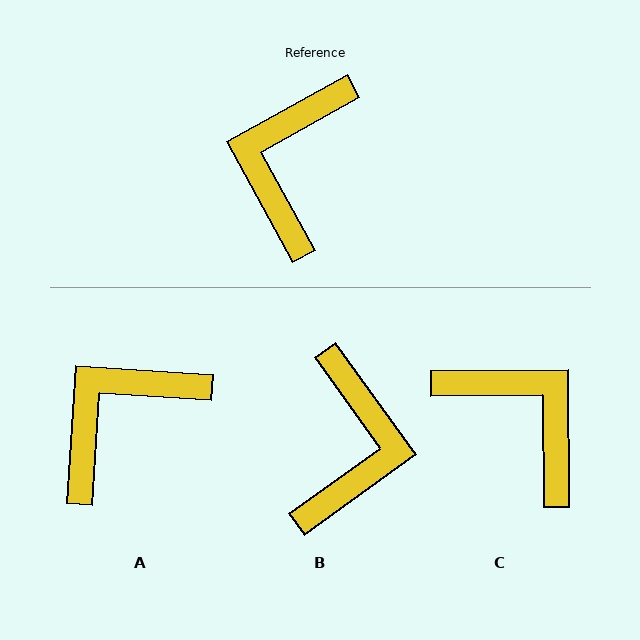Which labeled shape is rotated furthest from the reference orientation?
B, about 173 degrees away.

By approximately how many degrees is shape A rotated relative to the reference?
Approximately 33 degrees clockwise.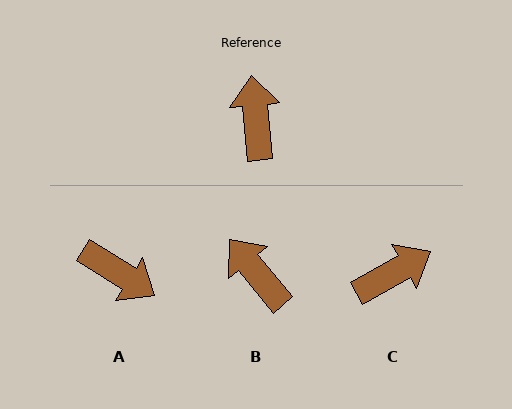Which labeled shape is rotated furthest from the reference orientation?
A, about 128 degrees away.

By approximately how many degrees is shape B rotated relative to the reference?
Approximately 34 degrees counter-clockwise.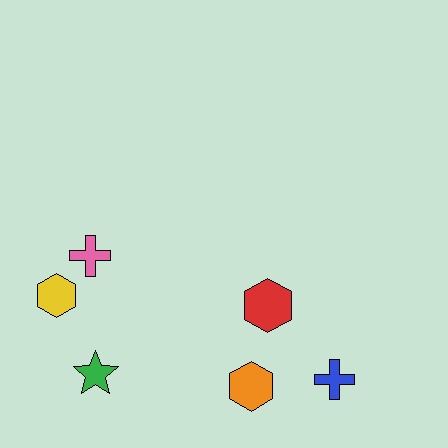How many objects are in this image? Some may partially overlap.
There are 6 objects.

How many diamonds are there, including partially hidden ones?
There are no diamonds.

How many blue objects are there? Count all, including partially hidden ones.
There is 1 blue object.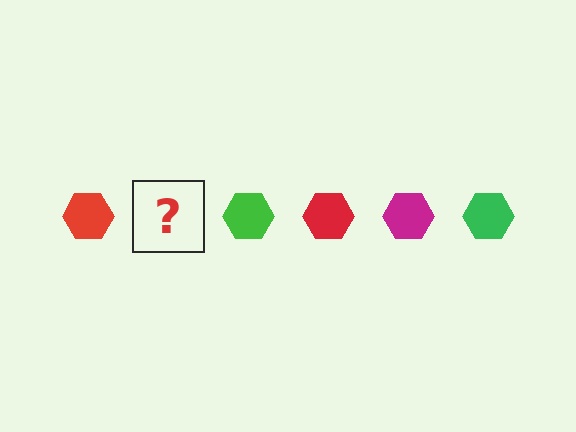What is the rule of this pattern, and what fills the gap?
The rule is that the pattern cycles through red, magenta, green hexagons. The gap should be filled with a magenta hexagon.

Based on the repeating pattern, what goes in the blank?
The blank should be a magenta hexagon.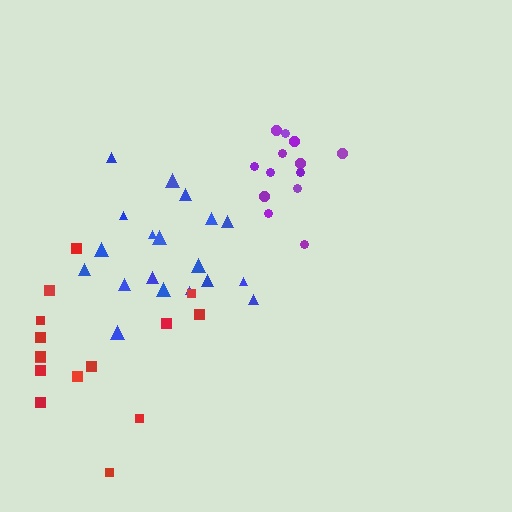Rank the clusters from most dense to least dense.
purple, blue, red.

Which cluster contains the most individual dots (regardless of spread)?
Blue (19).